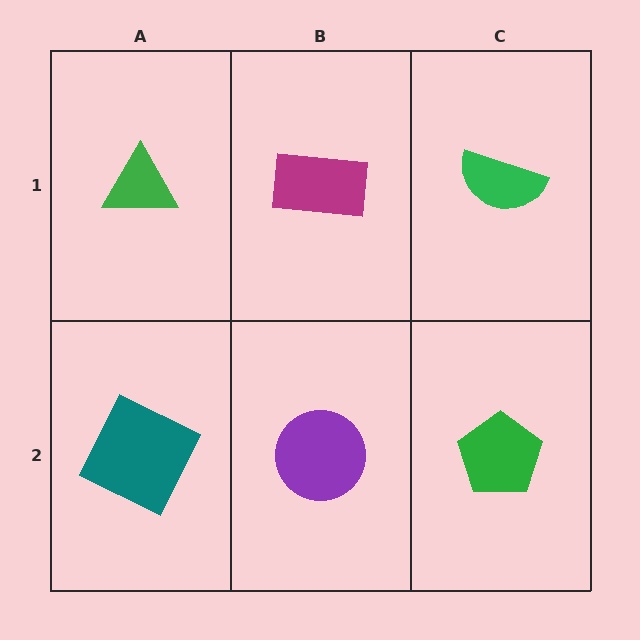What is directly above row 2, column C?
A green semicircle.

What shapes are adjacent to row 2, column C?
A green semicircle (row 1, column C), a purple circle (row 2, column B).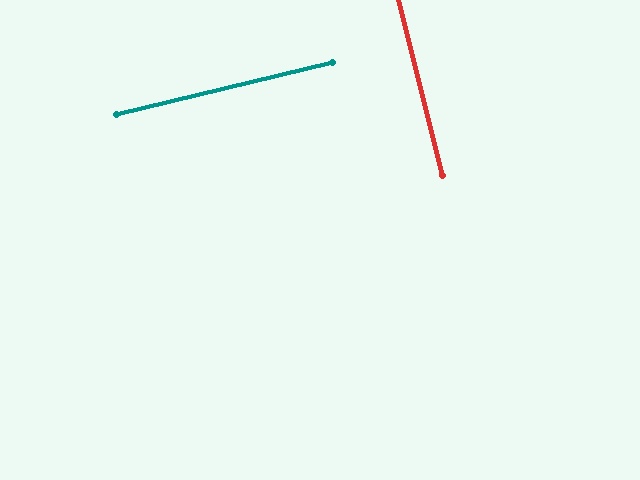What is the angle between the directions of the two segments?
Approximately 90 degrees.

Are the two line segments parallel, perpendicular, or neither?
Perpendicular — they meet at approximately 90°.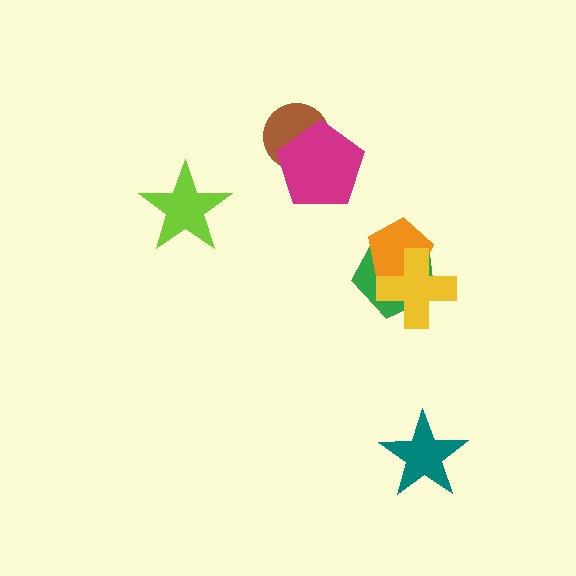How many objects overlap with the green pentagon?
2 objects overlap with the green pentagon.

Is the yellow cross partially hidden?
No, no other shape covers it.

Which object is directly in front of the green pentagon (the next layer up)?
The orange pentagon is directly in front of the green pentagon.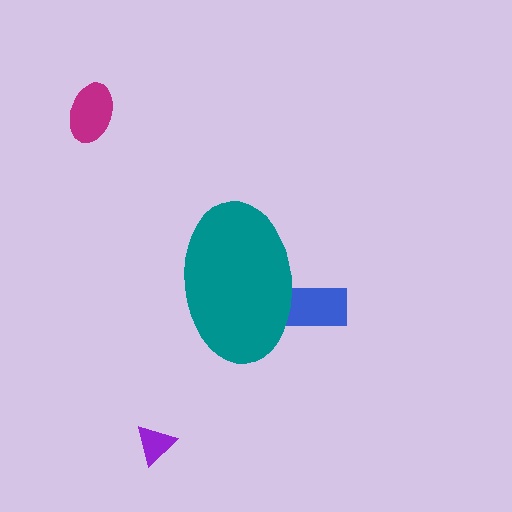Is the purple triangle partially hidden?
No, the purple triangle is fully visible.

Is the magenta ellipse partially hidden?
No, the magenta ellipse is fully visible.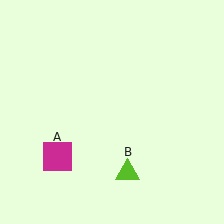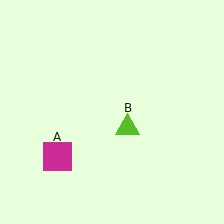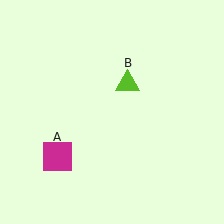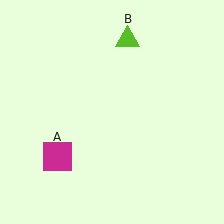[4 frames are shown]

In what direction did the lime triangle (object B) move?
The lime triangle (object B) moved up.